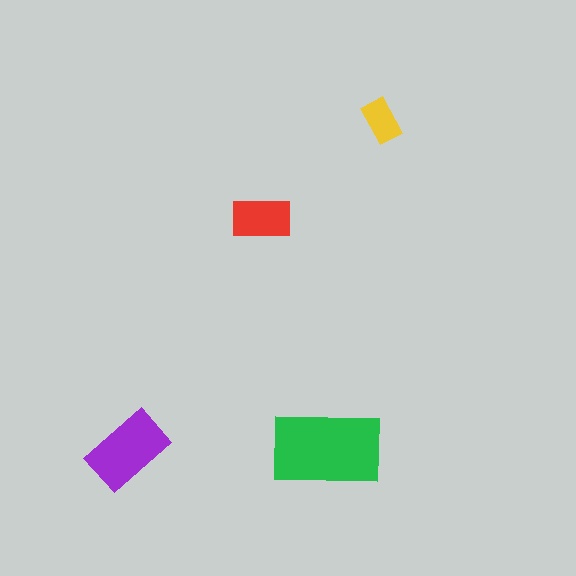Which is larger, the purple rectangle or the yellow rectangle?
The purple one.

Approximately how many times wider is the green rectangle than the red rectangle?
About 2 times wider.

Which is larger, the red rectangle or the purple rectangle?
The purple one.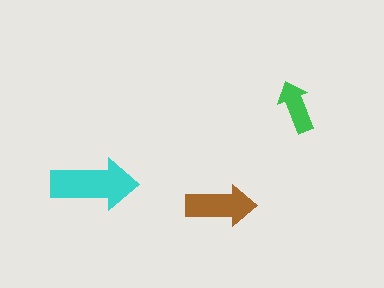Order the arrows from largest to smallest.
the cyan one, the brown one, the green one.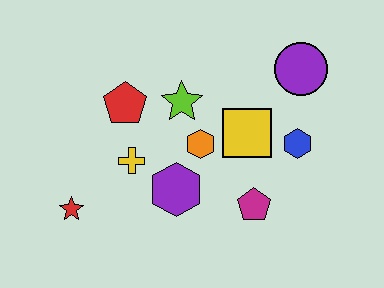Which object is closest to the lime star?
The orange hexagon is closest to the lime star.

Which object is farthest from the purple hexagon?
The purple circle is farthest from the purple hexagon.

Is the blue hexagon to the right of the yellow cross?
Yes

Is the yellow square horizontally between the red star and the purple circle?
Yes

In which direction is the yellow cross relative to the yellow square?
The yellow cross is to the left of the yellow square.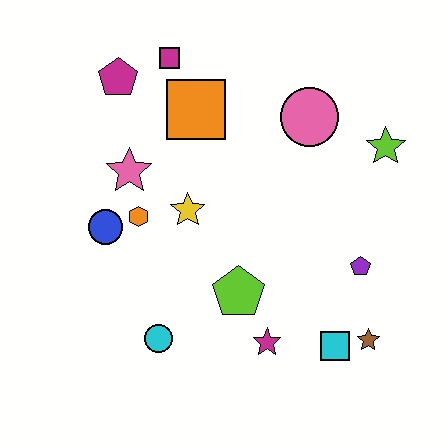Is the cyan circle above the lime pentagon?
No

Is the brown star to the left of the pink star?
No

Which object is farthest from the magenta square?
The brown star is farthest from the magenta square.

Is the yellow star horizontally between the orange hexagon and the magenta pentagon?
No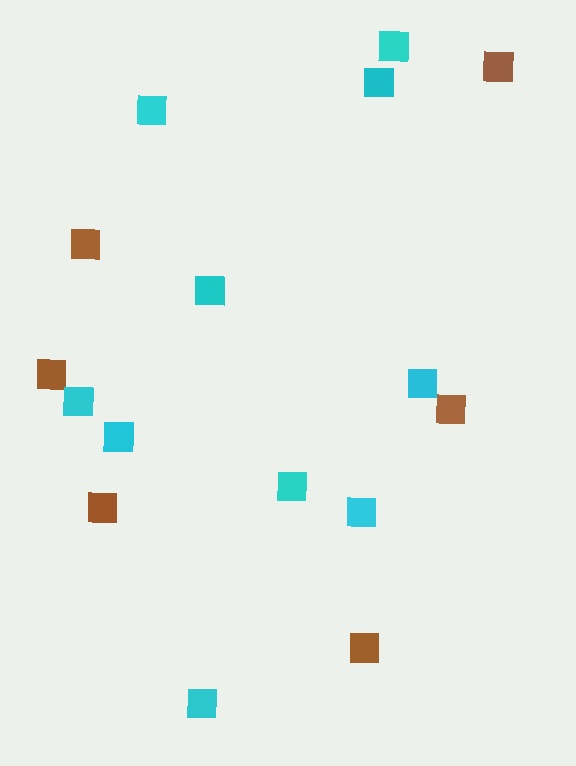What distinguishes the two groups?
There are 2 groups: one group of brown squares (6) and one group of cyan squares (10).